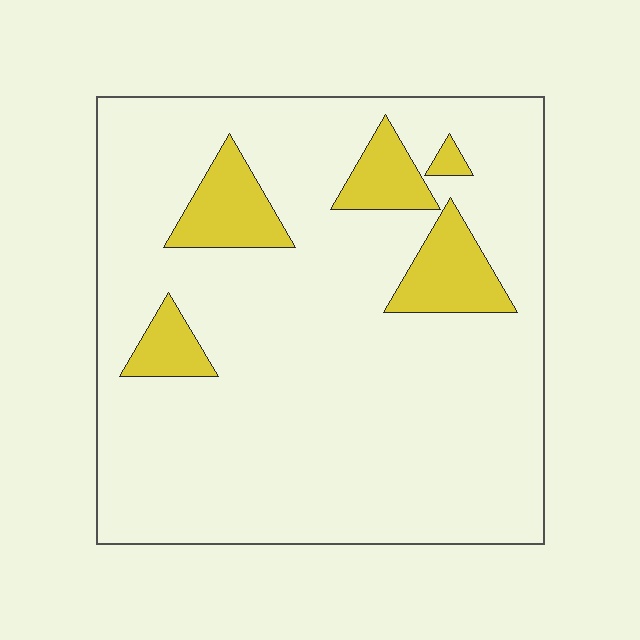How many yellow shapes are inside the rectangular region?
5.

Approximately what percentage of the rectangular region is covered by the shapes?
Approximately 15%.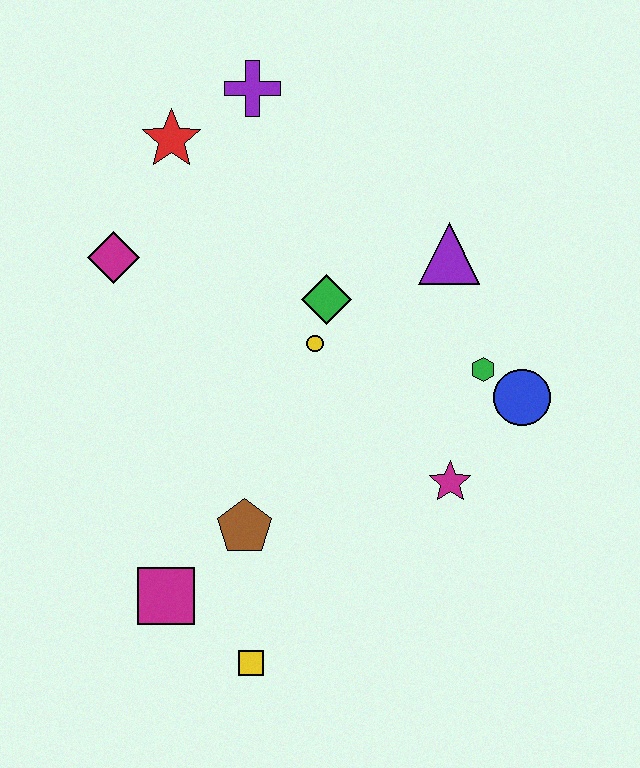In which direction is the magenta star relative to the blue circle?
The magenta star is below the blue circle.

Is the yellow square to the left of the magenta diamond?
No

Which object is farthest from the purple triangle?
The yellow square is farthest from the purple triangle.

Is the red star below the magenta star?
No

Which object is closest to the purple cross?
The red star is closest to the purple cross.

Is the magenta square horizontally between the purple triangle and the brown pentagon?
No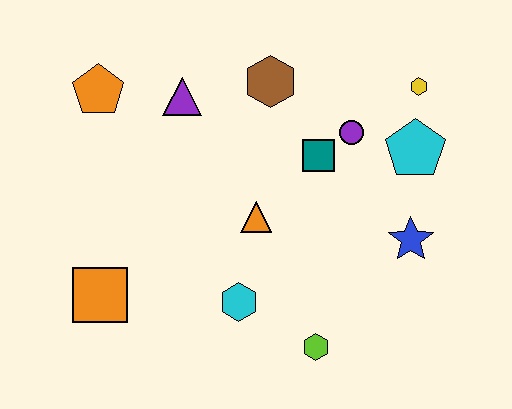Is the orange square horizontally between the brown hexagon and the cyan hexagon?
No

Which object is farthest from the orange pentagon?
The blue star is farthest from the orange pentagon.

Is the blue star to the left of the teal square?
No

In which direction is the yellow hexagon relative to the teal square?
The yellow hexagon is to the right of the teal square.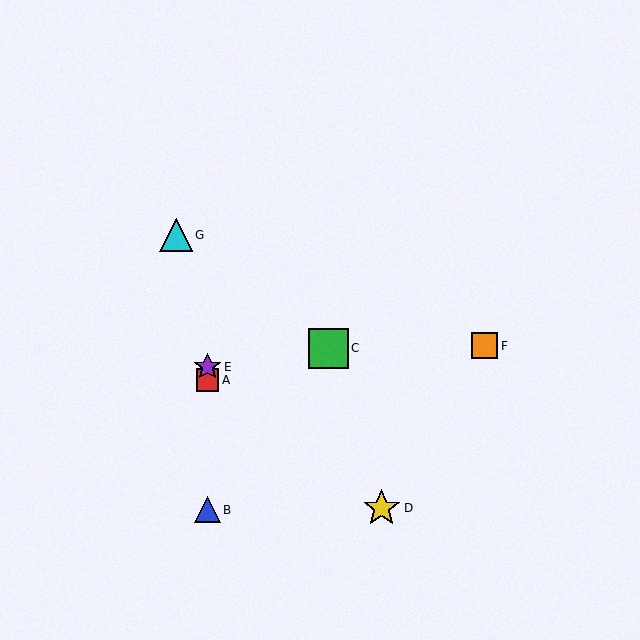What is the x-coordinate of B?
Object B is at x≈207.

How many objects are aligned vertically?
3 objects (A, B, E) are aligned vertically.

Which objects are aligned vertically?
Objects A, B, E are aligned vertically.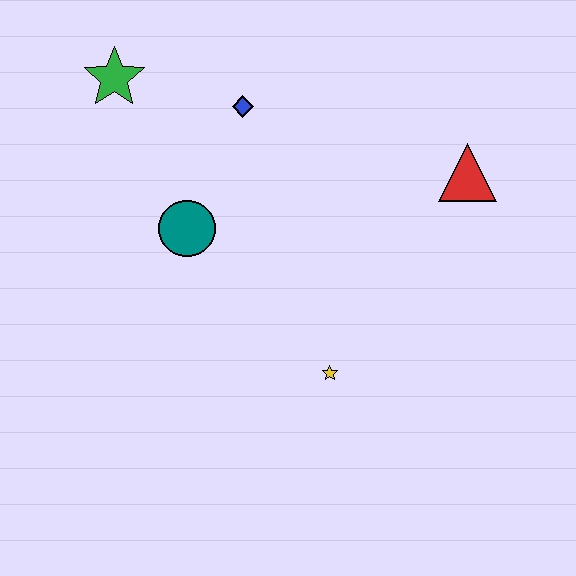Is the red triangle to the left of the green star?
No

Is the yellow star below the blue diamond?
Yes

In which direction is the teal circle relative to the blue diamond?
The teal circle is below the blue diamond.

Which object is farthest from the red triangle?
The green star is farthest from the red triangle.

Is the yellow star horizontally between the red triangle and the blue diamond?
Yes